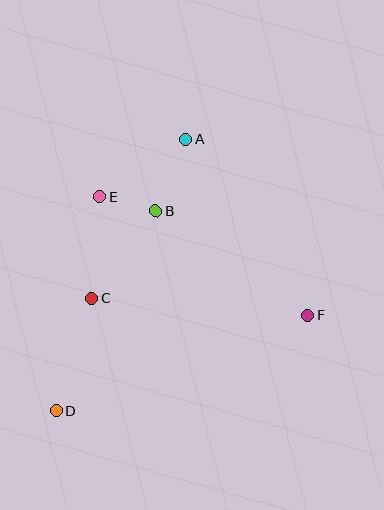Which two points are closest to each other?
Points B and E are closest to each other.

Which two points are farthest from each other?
Points A and D are farthest from each other.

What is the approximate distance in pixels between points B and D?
The distance between B and D is approximately 224 pixels.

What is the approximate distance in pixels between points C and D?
The distance between C and D is approximately 119 pixels.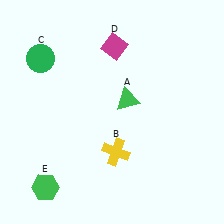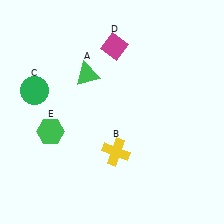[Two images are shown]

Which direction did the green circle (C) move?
The green circle (C) moved down.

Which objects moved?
The objects that moved are: the green triangle (A), the green circle (C), the green hexagon (E).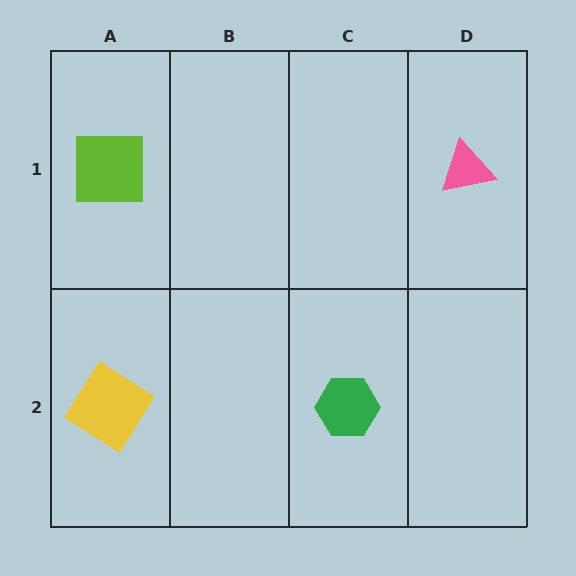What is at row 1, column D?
A pink triangle.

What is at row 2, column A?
A yellow diamond.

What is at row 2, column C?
A green hexagon.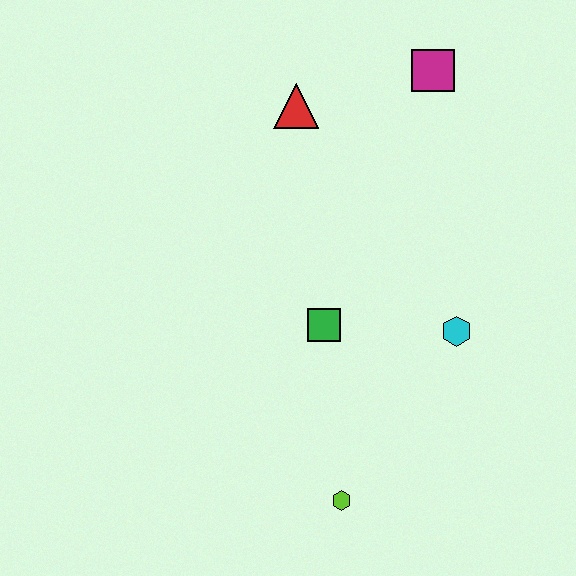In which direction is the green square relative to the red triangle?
The green square is below the red triangle.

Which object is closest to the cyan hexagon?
The green square is closest to the cyan hexagon.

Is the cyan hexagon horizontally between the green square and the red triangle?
No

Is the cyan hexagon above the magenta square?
No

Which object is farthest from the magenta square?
The lime hexagon is farthest from the magenta square.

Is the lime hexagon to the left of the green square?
No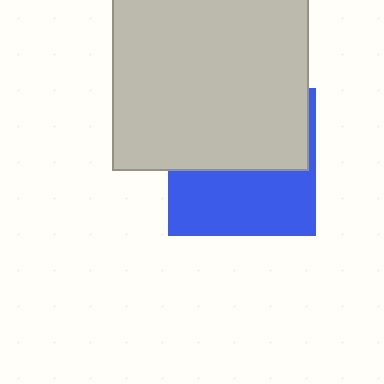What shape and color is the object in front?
The object in front is a light gray square.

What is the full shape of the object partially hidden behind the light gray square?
The partially hidden object is a blue square.